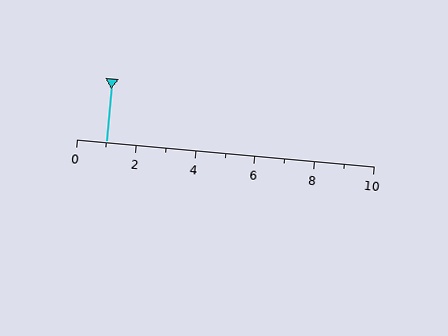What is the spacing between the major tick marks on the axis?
The major ticks are spaced 2 apart.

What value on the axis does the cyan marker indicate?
The marker indicates approximately 1.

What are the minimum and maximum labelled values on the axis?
The axis runs from 0 to 10.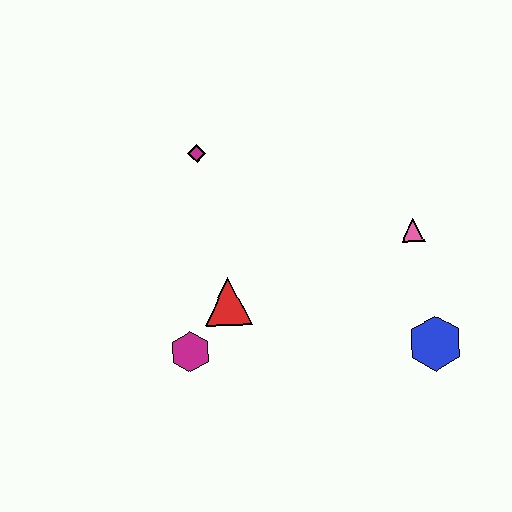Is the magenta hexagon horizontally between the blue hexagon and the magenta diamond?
No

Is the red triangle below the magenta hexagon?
No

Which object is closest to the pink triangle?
The blue hexagon is closest to the pink triangle.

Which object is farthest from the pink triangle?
The magenta hexagon is farthest from the pink triangle.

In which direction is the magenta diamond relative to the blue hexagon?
The magenta diamond is to the left of the blue hexagon.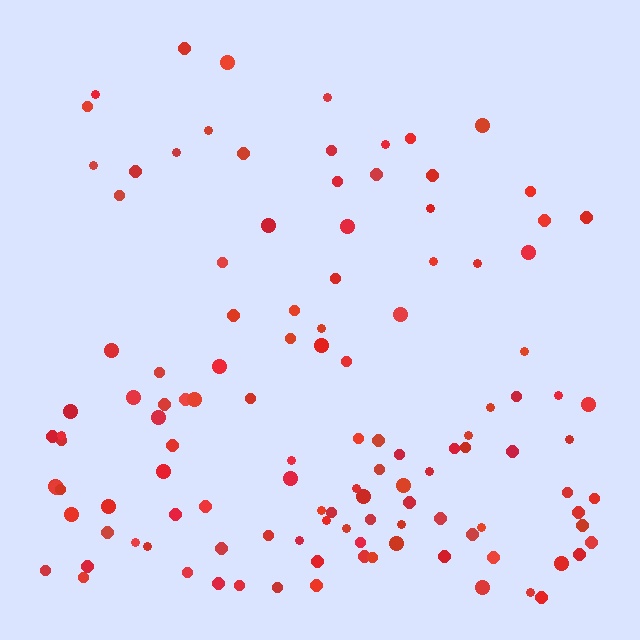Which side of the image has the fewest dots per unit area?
The top.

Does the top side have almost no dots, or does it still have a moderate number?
Still a moderate number, just noticeably fewer than the bottom.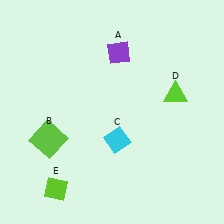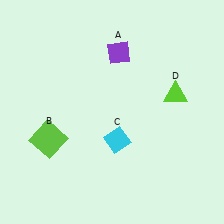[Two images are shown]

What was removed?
The lime diamond (E) was removed in Image 2.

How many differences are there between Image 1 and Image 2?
There is 1 difference between the two images.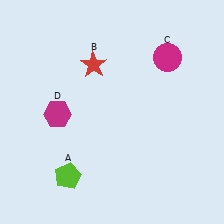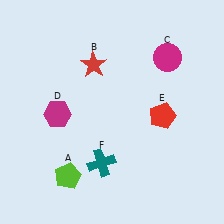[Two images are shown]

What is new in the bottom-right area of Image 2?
A red pentagon (E) was added in the bottom-right area of Image 2.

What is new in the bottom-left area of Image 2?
A teal cross (F) was added in the bottom-left area of Image 2.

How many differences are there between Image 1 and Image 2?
There are 2 differences between the two images.